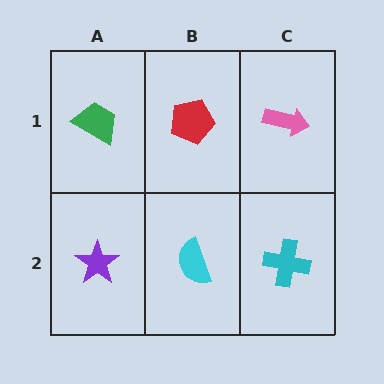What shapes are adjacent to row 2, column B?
A red pentagon (row 1, column B), a purple star (row 2, column A), a cyan cross (row 2, column C).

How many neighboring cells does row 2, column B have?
3.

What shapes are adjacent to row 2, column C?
A pink arrow (row 1, column C), a cyan semicircle (row 2, column B).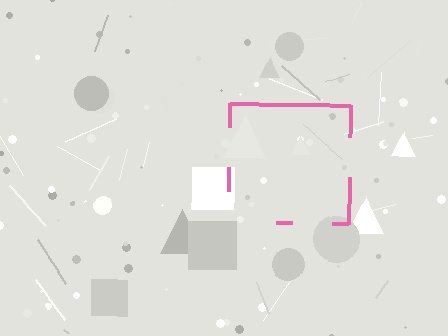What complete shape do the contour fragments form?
The contour fragments form a square.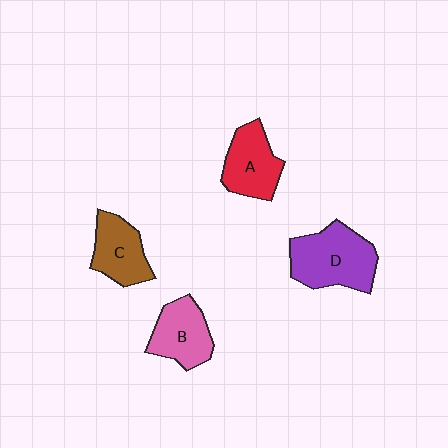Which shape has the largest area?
Shape D (purple).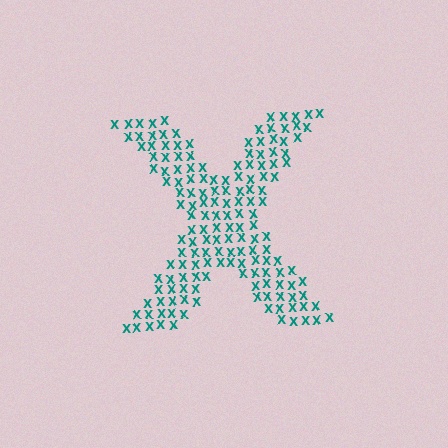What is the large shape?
The large shape is the letter X.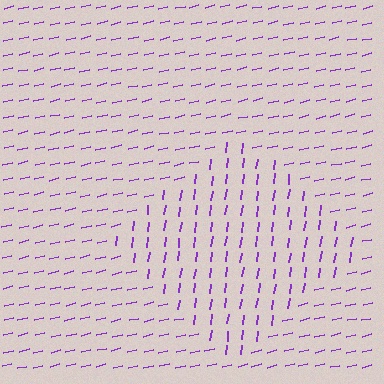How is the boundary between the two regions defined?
The boundary is defined purely by a change in line orientation (approximately 69 degrees difference). All lines are the same color and thickness.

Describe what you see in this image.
The image is filled with small purple line segments. A diamond region in the image has lines oriented differently from the surrounding lines, creating a visible texture boundary.